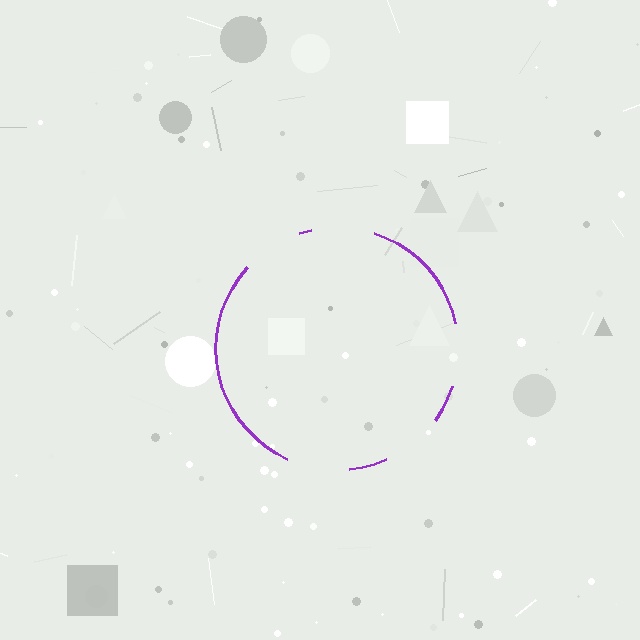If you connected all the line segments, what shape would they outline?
They would outline a circle.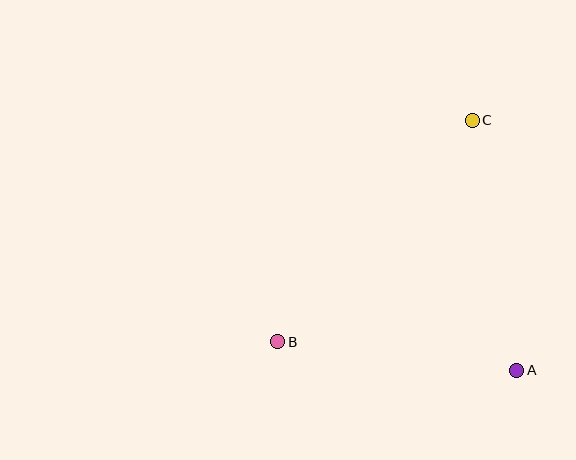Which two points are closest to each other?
Points A and B are closest to each other.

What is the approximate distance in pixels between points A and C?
The distance between A and C is approximately 254 pixels.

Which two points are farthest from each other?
Points B and C are farthest from each other.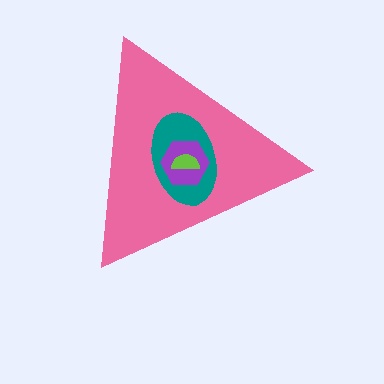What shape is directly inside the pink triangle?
The teal ellipse.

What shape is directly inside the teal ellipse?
The purple hexagon.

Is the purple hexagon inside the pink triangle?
Yes.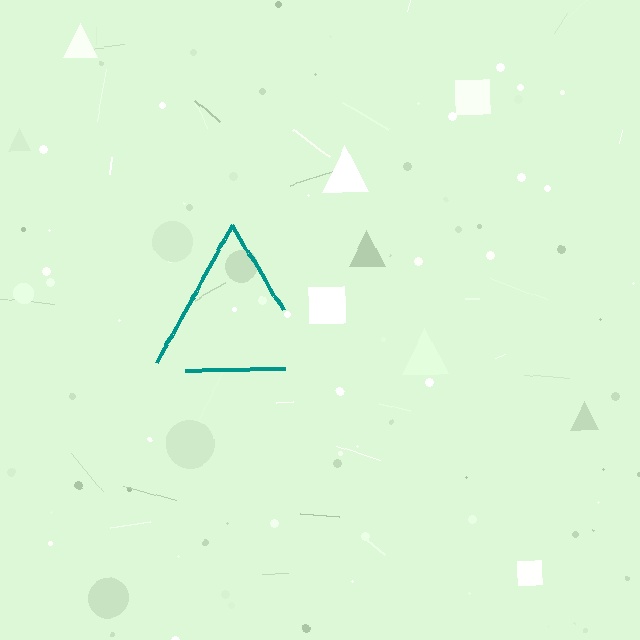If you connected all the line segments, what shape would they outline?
They would outline a triangle.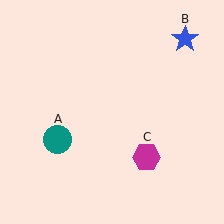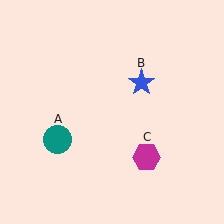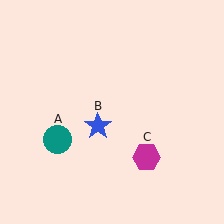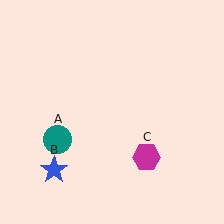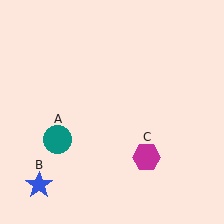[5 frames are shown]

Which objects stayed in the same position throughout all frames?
Teal circle (object A) and magenta hexagon (object C) remained stationary.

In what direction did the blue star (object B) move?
The blue star (object B) moved down and to the left.